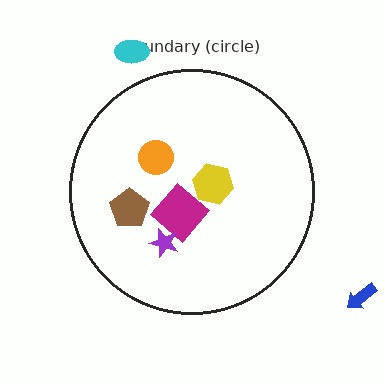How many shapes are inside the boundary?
5 inside, 2 outside.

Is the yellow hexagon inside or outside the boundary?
Inside.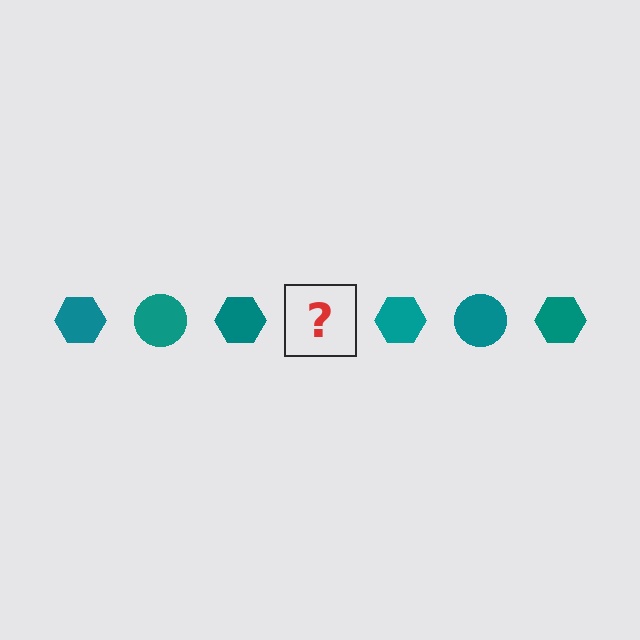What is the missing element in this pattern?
The missing element is a teal circle.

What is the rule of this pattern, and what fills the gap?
The rule is that the pattern cycles through hexagon, circle shapes in teal. The gap should be filled with a teal circle.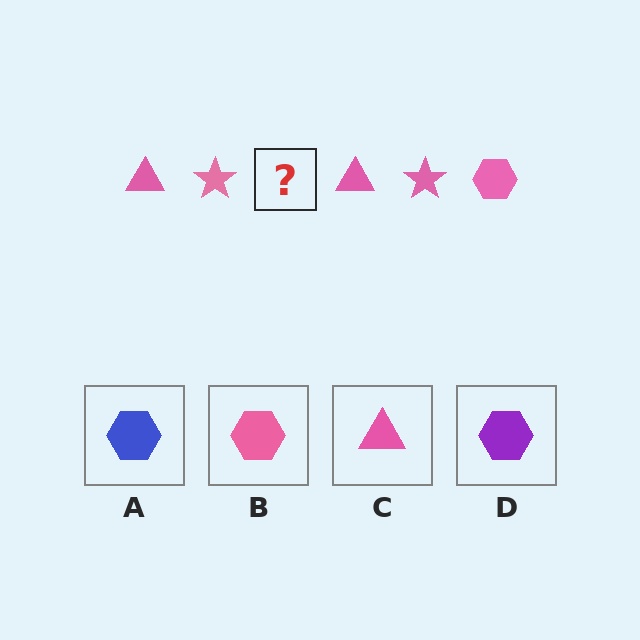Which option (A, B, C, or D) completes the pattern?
B.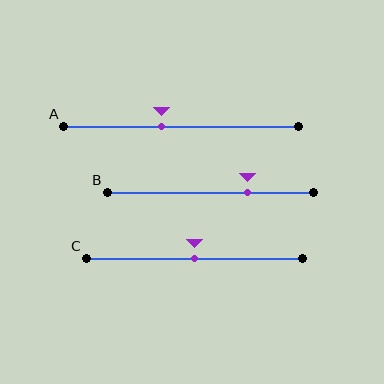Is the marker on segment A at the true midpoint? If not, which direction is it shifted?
No, the marker on segment A is shifted to the left by about 8% of the segment length.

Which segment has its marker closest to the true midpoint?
Segment C has its marker closest to the true midpoint.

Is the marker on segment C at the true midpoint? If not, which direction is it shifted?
Yes, the marker on segment C is at the true midpoint.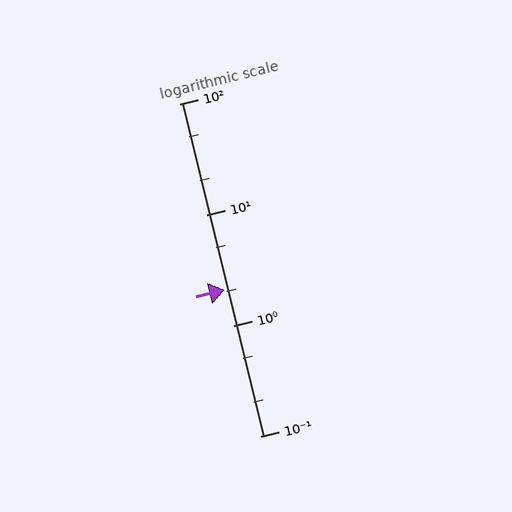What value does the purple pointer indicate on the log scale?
The pointer indicates approximately 2.1.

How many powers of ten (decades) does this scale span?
The scale spans 3 decades, from 0.1 to 100.